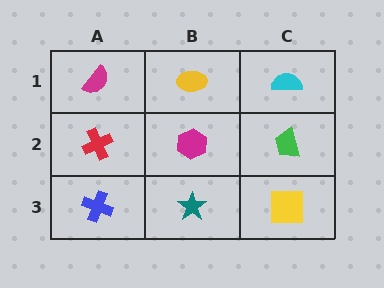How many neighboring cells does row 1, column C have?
2.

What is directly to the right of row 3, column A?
A teal star.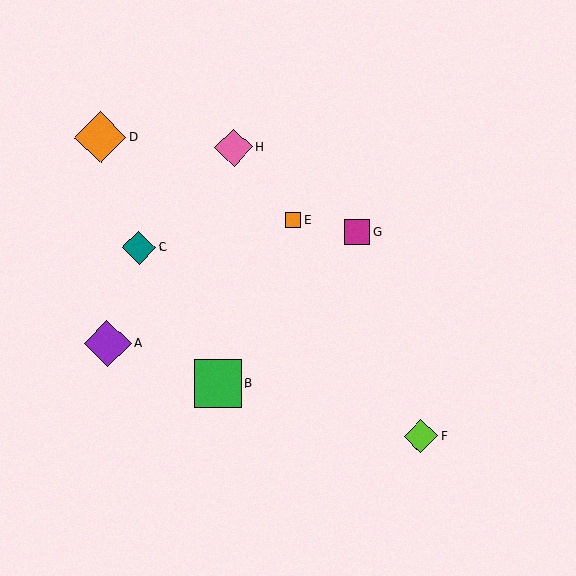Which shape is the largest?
The orange diamond (labeled D) is the largest.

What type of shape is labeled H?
Shape H is a pink diamond.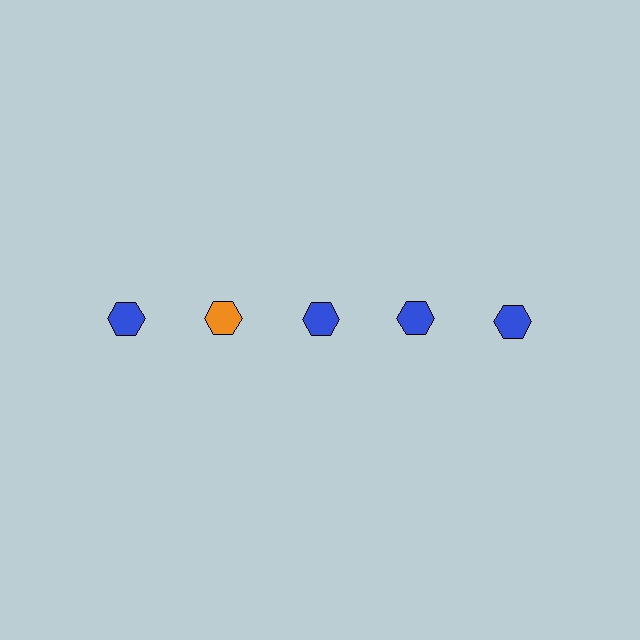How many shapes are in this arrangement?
There are 5 shapes arranged in a grid pattern.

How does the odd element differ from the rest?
It has a different color: orange instead of blue.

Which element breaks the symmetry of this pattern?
The orange hexagon in the top row, second from left column breaks the symmetry. All other shapes are blue hexagons.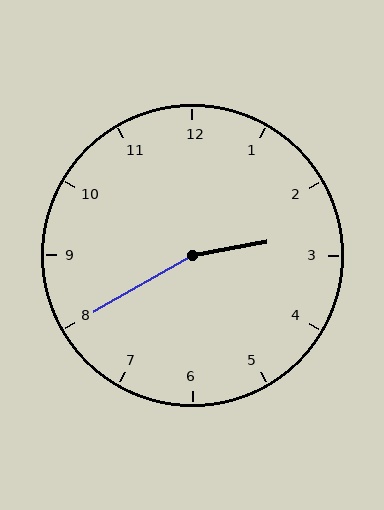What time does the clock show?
2:40.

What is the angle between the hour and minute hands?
Approximately 160 degrees.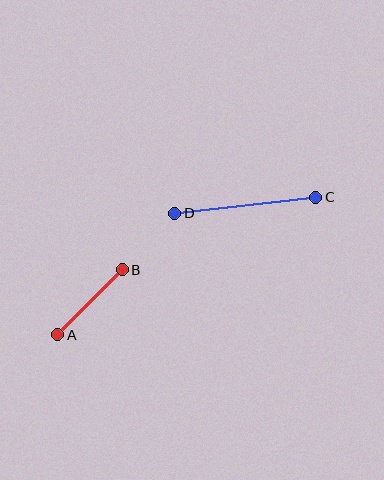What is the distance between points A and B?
The distance is approximately 91 pixels.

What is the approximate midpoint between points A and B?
The midpoint is at approximately (90, 302) pixels.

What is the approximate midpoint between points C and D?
The midpoint is at approximately (245, 205) pixels.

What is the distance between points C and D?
The distance is approximately 142 pixels.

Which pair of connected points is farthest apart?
Points C and D are farthest apart.